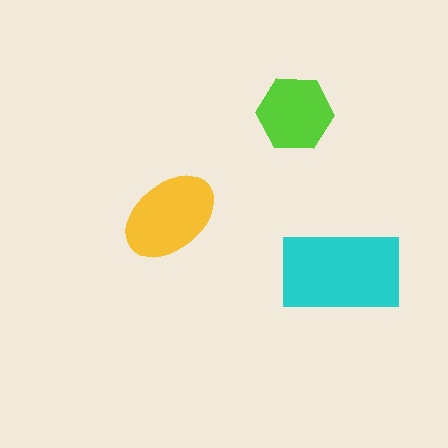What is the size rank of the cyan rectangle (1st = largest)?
1st.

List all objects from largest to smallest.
The cyan rectangle, the yellow ellipse, the lime hexagon.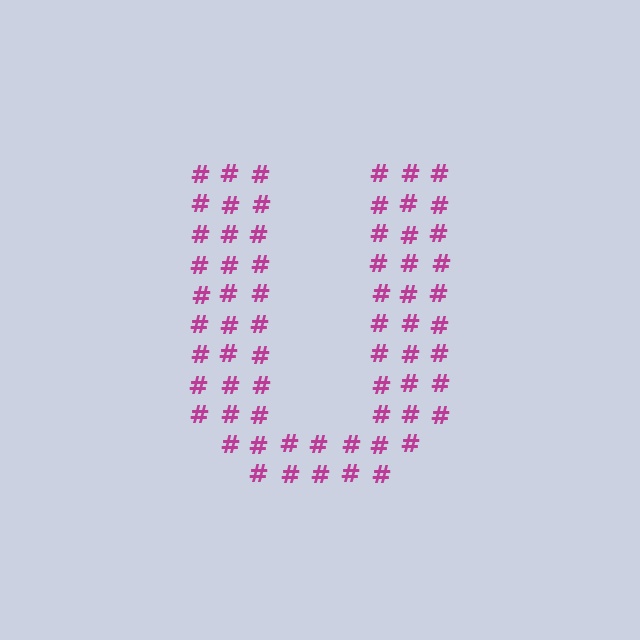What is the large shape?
The large shape is the letter U.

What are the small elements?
The small elements are hash symbols.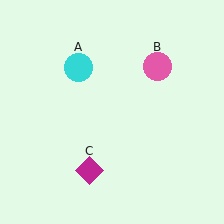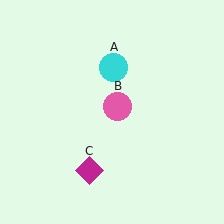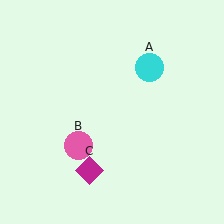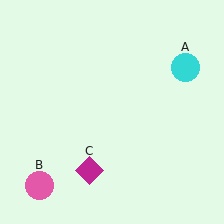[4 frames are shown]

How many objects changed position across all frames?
2 objects changed position: cyan circle (object A), pink circle (object B).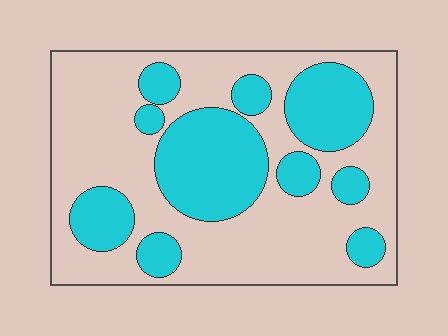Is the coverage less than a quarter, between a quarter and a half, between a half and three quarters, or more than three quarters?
Between a quarter and a half.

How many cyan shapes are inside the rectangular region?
10.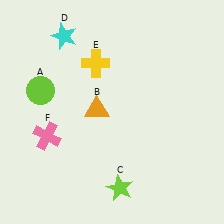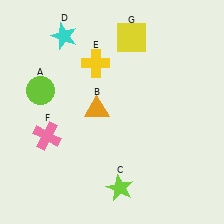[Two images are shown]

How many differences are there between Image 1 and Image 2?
There is 1 difference between the two images.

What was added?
A yellow square (G) was added in Image 2.